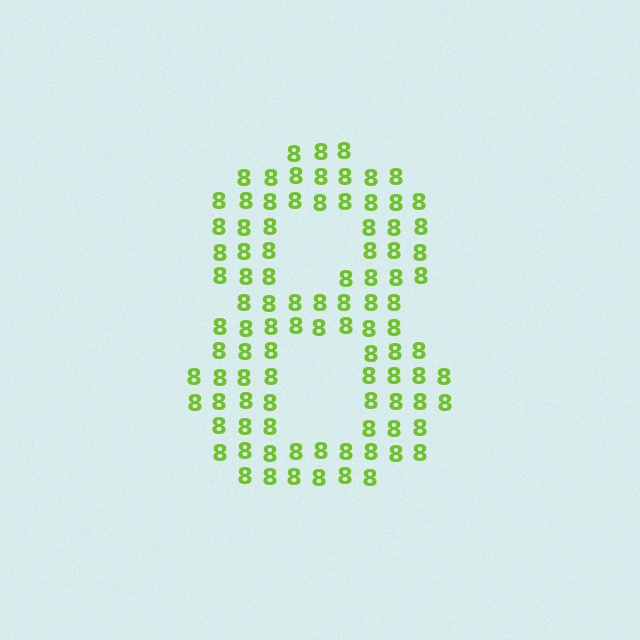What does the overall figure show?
The overall figure shows the digit 8.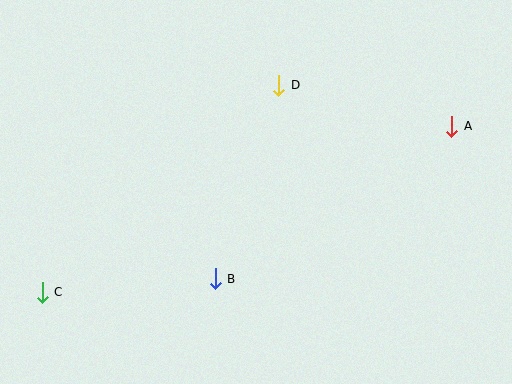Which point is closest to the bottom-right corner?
Point A is closest to the bottom-right corner.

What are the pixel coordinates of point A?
Point A is at (452, 126).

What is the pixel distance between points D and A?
The distance between D and A is 178 pixels.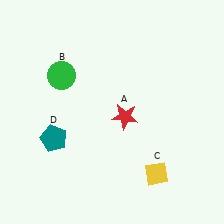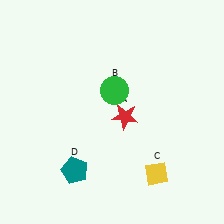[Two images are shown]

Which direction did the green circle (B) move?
The green circle (B) moved right.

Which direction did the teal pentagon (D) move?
The teal pentagon (D) moved down.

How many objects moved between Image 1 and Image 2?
2 objects moved between the two images.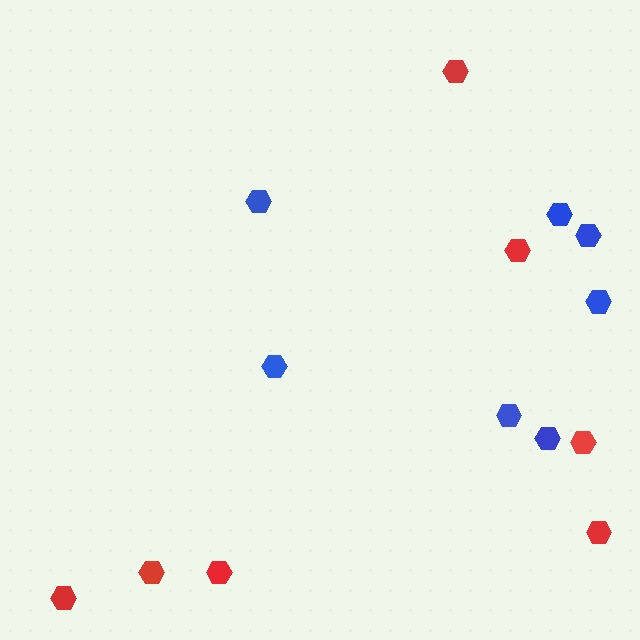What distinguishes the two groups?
There are 2 groups: one group of blue hexagons (7) and one group of red hexagons (7).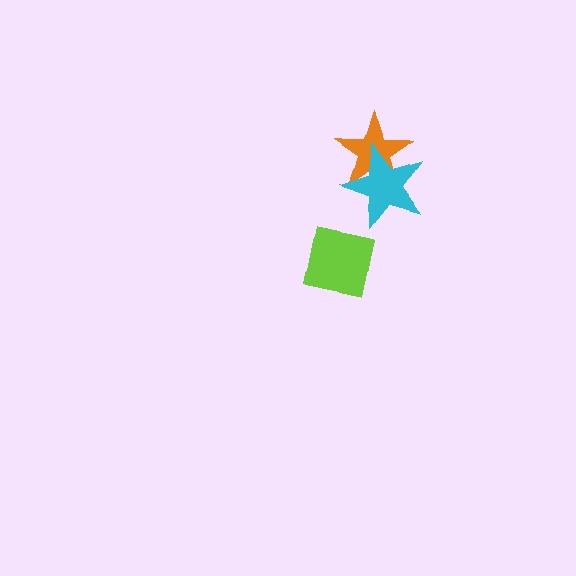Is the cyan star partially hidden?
No, no other shape covers it.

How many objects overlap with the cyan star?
1 object overlaps with the cyan star.